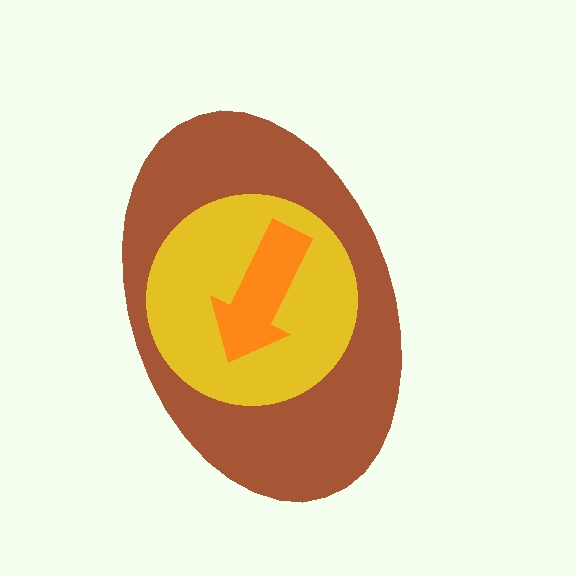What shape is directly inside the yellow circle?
The orange arrow.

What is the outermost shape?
The brown ellipse.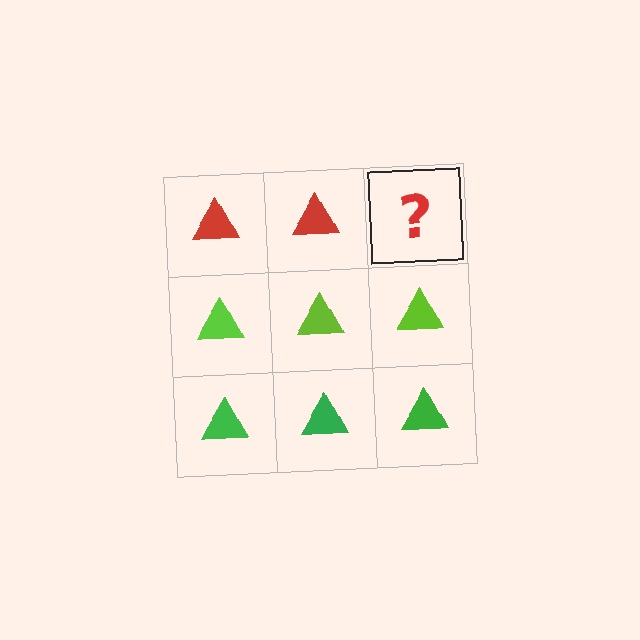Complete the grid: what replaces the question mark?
The question mark should be replaced with a red triangle.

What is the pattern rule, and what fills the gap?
The rule is that each row has a consistent color. The gap should be filled with a red triangle.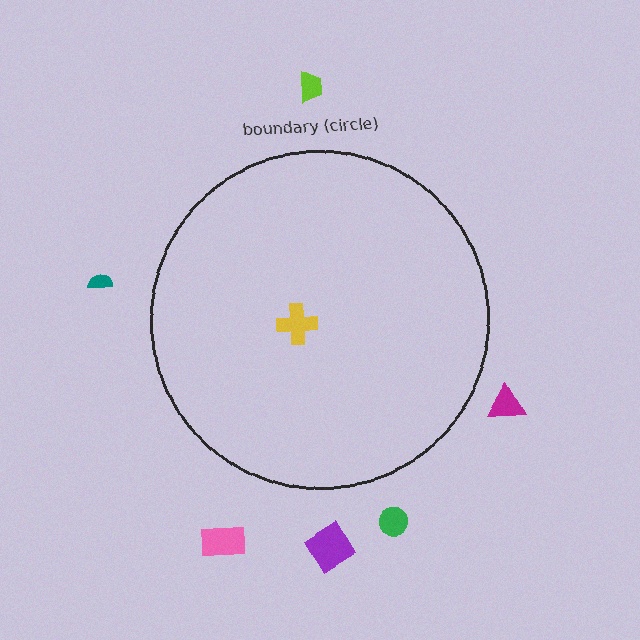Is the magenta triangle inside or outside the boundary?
Outside.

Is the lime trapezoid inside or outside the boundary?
Outside.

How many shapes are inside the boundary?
1 inside, 6 outside.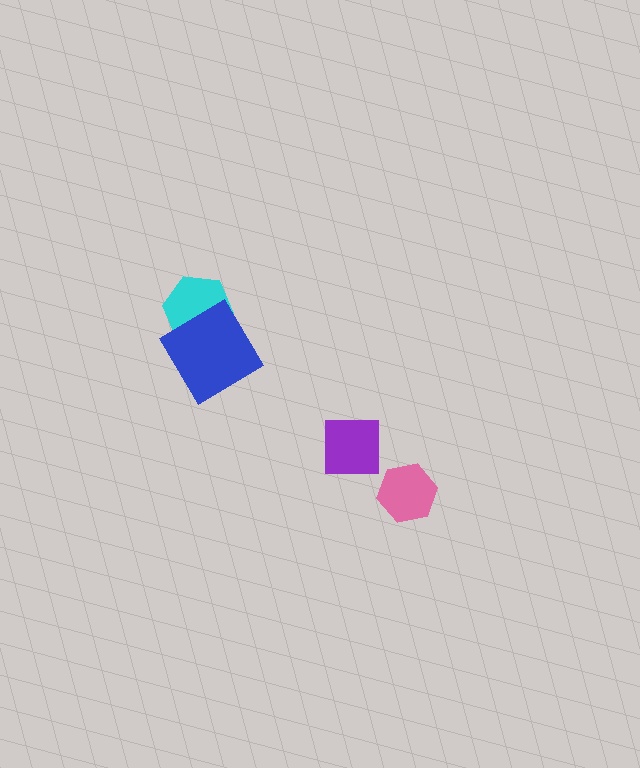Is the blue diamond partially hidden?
No, no other shape covers it.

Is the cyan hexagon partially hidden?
Yes, it is partially covered by another shape.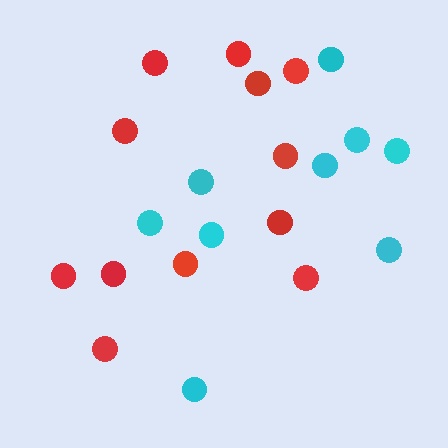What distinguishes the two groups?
There are 2 groups: one group of red circles (12) and one group of cyan circles (9).